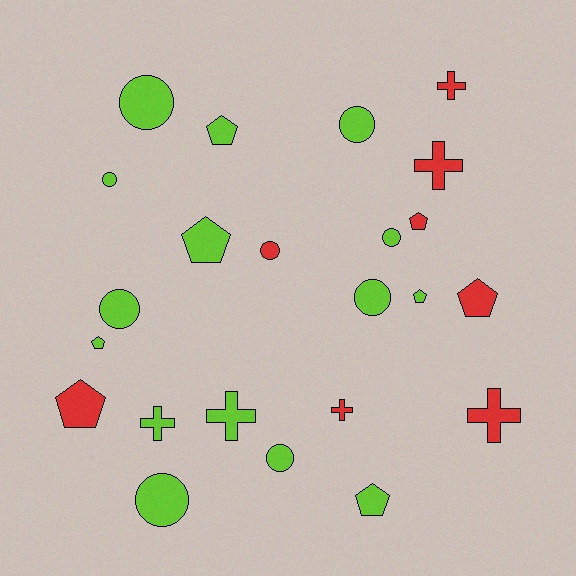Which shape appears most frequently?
Circle, with 9 objects.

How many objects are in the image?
There are 23 objects.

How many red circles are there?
There is 1 red circle.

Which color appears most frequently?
Lime, with 15 objects.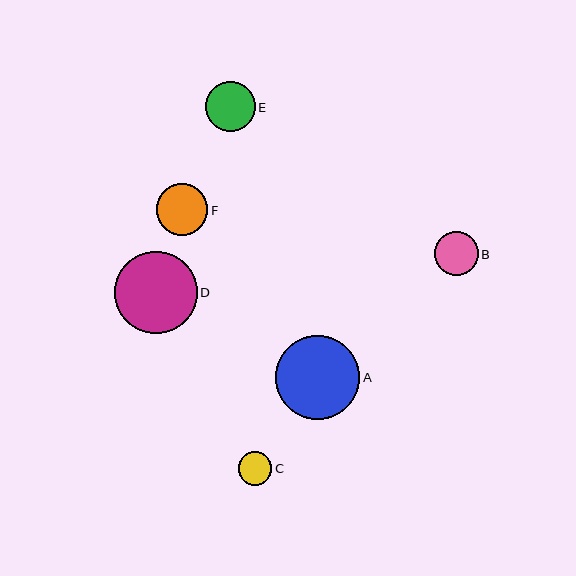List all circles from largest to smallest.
From largest to smallest: A, D, F, E, B, C.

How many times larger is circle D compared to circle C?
Circle D is approximately 2.5 times the size of circle C.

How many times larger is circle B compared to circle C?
Circle B is approximately 1.3 times the size of circle C.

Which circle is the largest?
Circle A is the largest with a size of approximately 84 pixels.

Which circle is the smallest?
Circle C is the smallest with a size of approximately 34 pixels.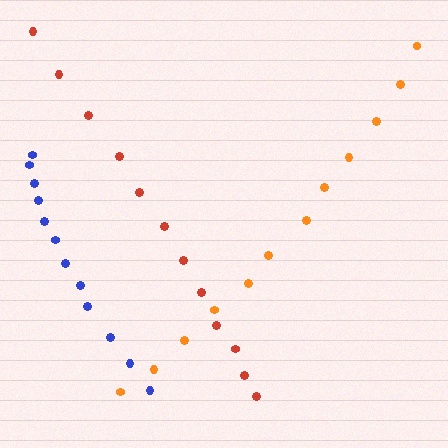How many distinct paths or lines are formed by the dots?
There are 3 distinct paths.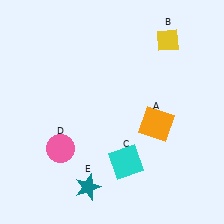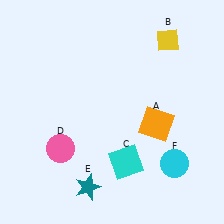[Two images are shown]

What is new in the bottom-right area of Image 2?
A cyan circle (F) was added in the bottom-right area of Image 2.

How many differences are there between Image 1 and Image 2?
There is 1 difference between the two images.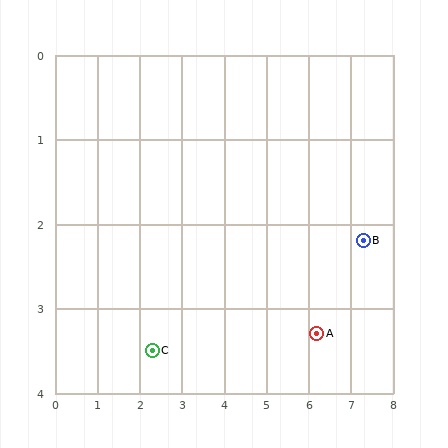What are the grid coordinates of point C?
Point C is at approximately (2.3, 3.5).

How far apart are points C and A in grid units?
Points C and A are about 3.9 grid units apart.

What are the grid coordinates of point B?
Point B is at approximately (7.3, 2.2).